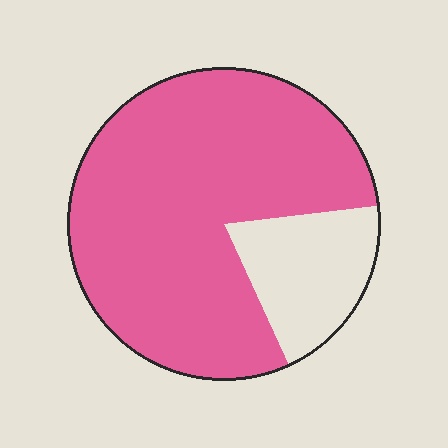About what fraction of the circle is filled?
About four fifths (4/5).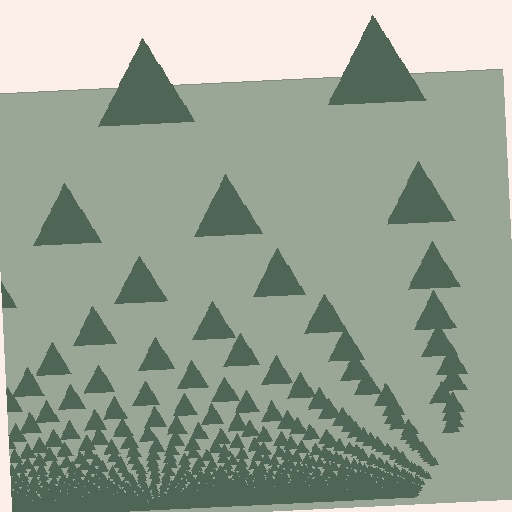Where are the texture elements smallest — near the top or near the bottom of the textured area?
Near the bottom.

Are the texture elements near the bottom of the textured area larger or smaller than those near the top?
Smaller. The gradient is inverted — elements near the bottom are smaller and denser.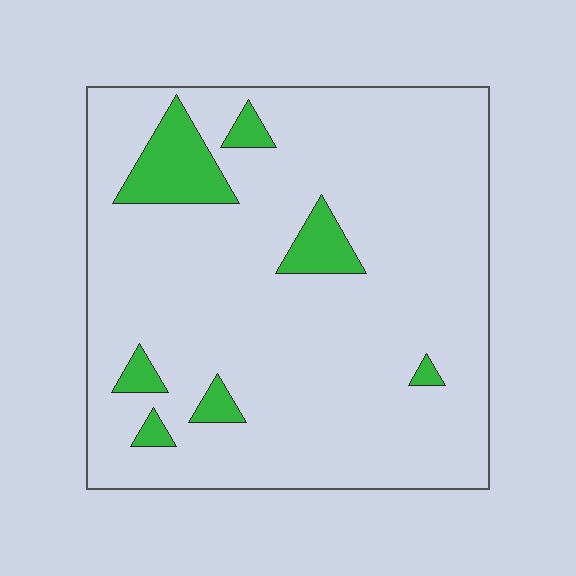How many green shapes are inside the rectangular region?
7.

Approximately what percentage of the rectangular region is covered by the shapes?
Approximately 10%.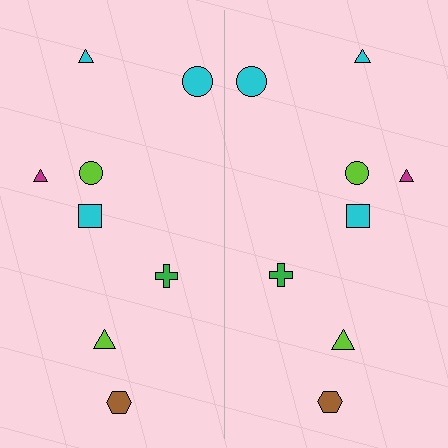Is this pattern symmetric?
Yes, this pattern has bilateral (reflection) symmetry.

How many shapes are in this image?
There are 16 shapes in this image.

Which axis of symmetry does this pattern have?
The pattern has a vertical axis of symmetry running through the center of the image.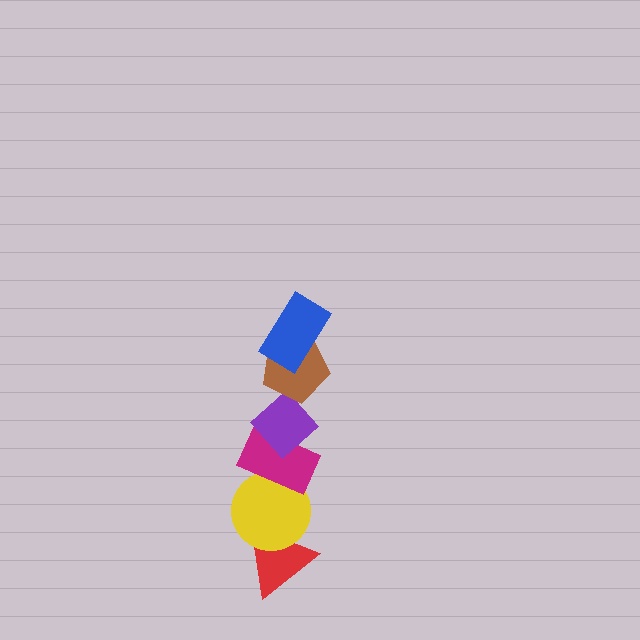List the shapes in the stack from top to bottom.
From top to bottom: the blue rectangle, the brown pentagon, the purple diamond, the magenta rectangle, the yellow circle, the red triangle.